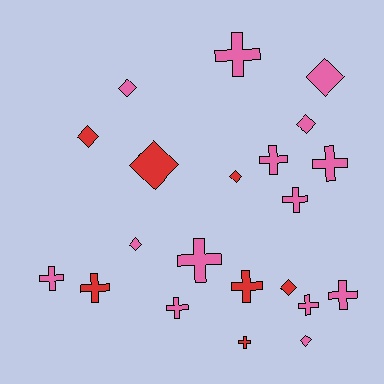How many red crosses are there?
There are 3 red crosses.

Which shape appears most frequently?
Cross, with 12 objects.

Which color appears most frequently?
Pink, with 14 objects.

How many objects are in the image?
There are 21 objects.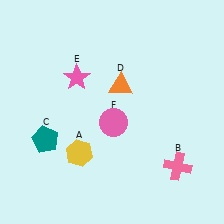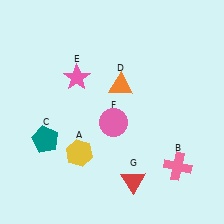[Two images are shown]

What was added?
A red triangle (G) was added in Image 2.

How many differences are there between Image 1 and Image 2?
There is 1 difference between the two images.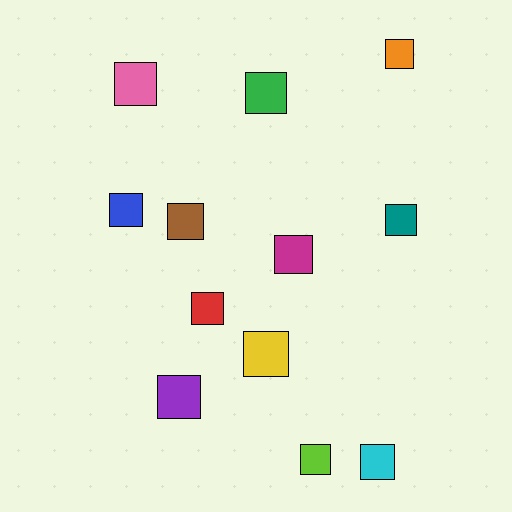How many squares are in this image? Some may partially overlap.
There are 12 squares.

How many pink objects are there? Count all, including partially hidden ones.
There is 1 pink object.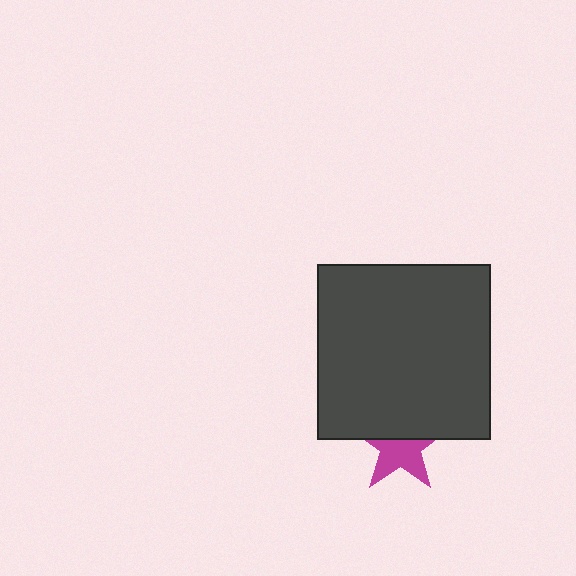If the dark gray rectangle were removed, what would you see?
You would see the complete magenta star.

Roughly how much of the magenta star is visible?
About half of it is visible (roughly 59%).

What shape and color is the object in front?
The object in front is a dark gray rectangle.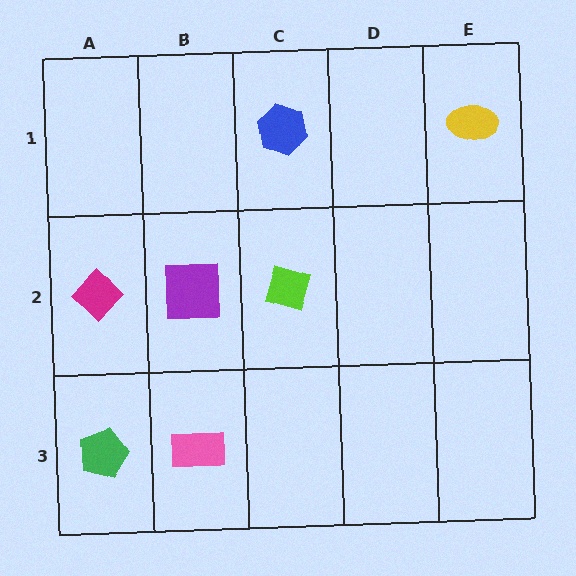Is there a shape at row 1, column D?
No, that cell is empty.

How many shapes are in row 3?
2 shapes.